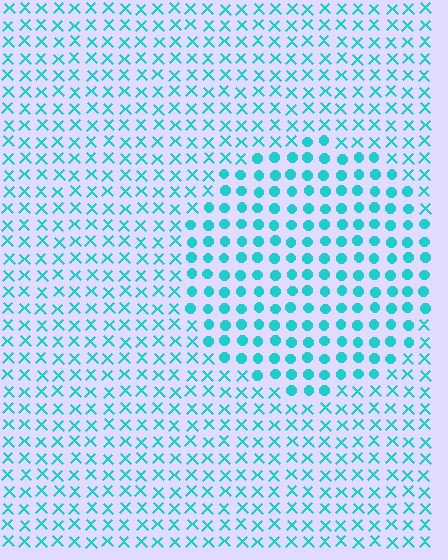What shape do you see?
I see a circle.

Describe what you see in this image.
The image is filled with small cyan elements arranged in a uniform grid. A circle-shaped region contains circles, while the surrounding area contains X marks. The boundary is defined purely by the change in element shape.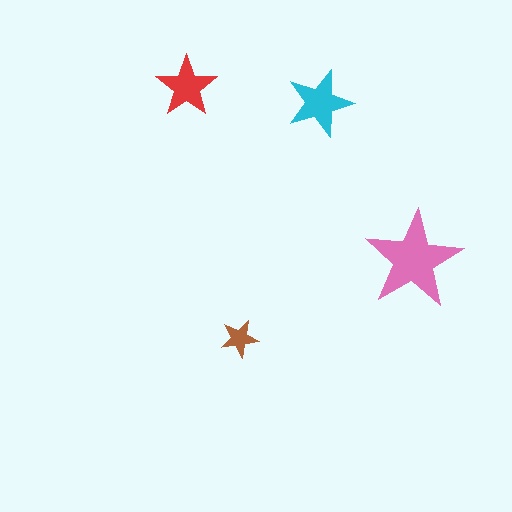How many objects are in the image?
There are 4 objects in the image.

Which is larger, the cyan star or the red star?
The cyan one.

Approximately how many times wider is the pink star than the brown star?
About 2.5 times wider.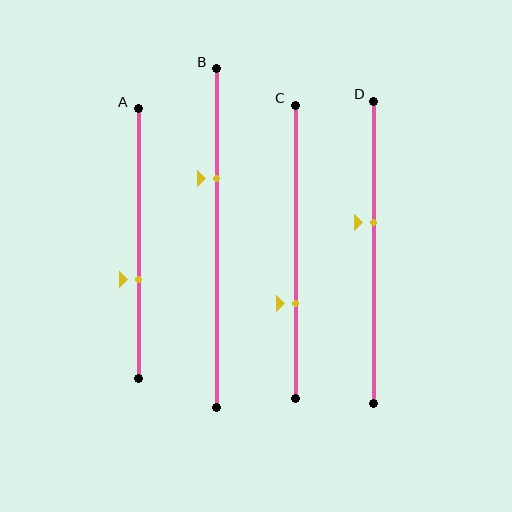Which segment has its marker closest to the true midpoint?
Segment D has its marker closest to the true midpoint.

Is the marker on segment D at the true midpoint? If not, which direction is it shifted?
No, the marker on segment D is shifted upward by about 10% of the segment length.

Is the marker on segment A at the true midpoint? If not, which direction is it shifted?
No, the marker on segment A is shifted downward by about 13% of the segment length.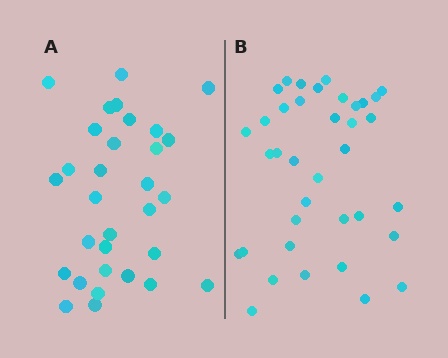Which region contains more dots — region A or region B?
Region B (the right region) has more dots.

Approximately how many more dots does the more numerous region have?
Region B has about 6 more dots than region A.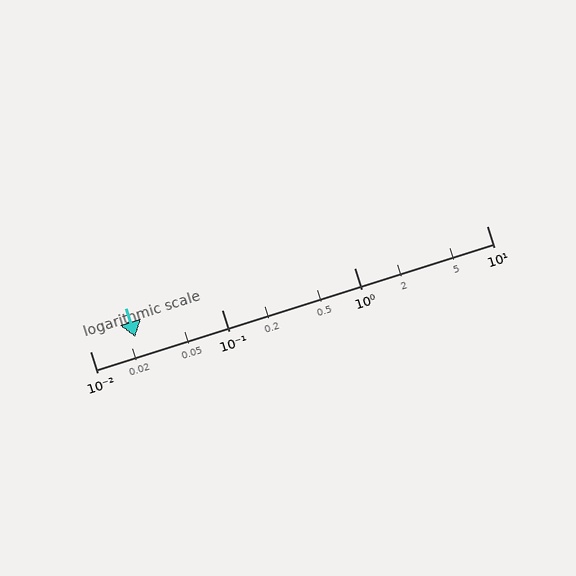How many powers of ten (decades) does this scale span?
The scale spans 3 decades, from 0.01 to 10.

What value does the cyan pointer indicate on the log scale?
The pointer indicates approximately 0.022.